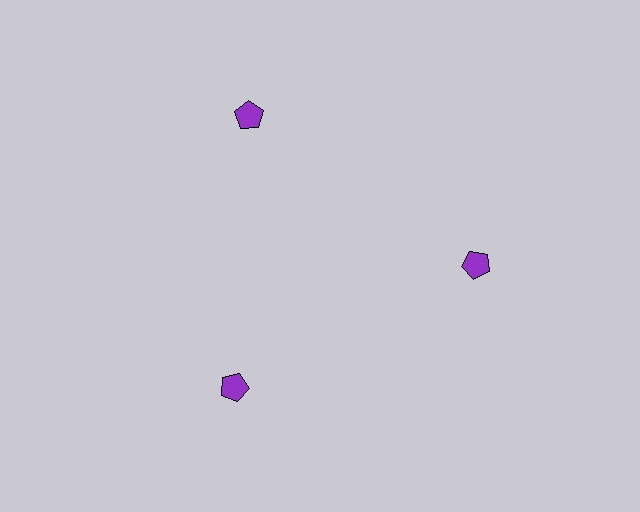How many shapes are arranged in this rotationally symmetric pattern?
There are 3 shapes, arranged in 3 groups of 1.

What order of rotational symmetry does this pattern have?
This pattern has 3-fold rotational symmetry.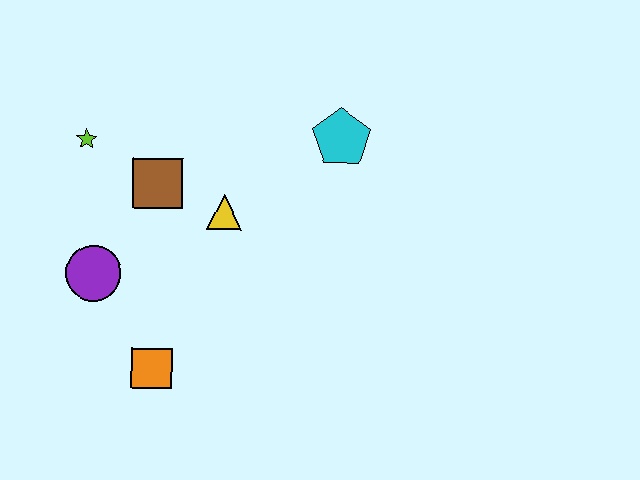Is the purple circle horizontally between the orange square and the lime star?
Yes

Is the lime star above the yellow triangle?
Yes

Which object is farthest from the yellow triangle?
The orange square is farthest from the yellow triangle.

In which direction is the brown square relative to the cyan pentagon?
The brown square is to the left of the cyan pentagon.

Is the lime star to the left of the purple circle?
Yes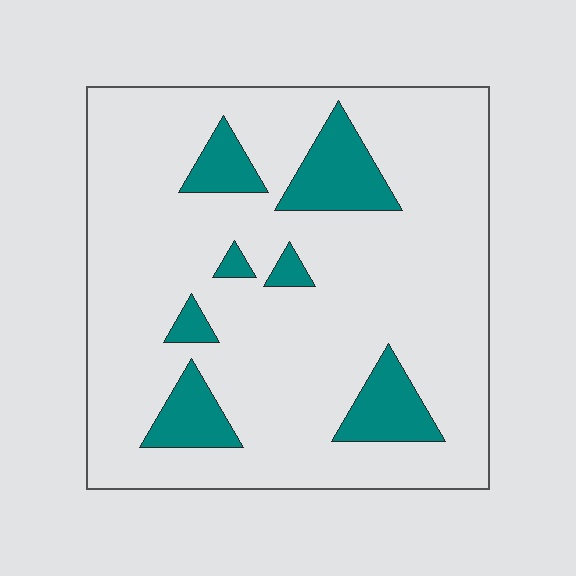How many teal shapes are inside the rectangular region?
7.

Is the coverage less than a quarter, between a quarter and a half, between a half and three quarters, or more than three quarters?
Less than a quarter.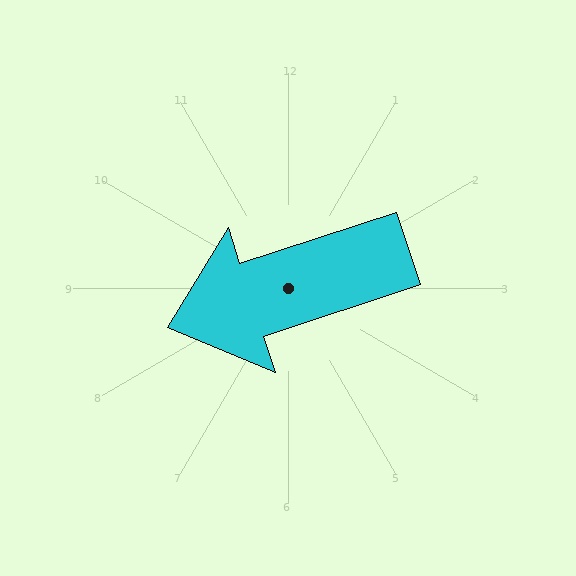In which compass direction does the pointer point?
West.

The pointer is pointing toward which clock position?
Roughly 8 o'clock.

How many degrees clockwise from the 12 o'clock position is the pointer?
Approximately 252 degrees.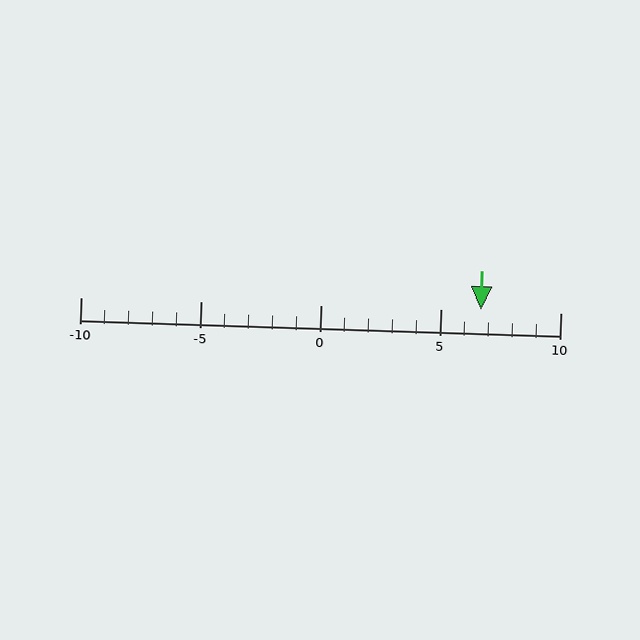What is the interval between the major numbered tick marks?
The major tick marks are spaced 5 units apart.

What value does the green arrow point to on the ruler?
The green arrow points to approximately 7.